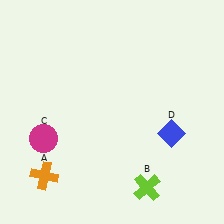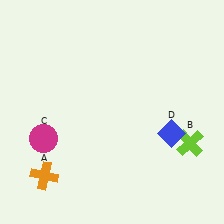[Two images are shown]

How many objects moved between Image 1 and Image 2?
1 object moved between the two images.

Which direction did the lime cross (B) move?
The lime cross (B) moved up.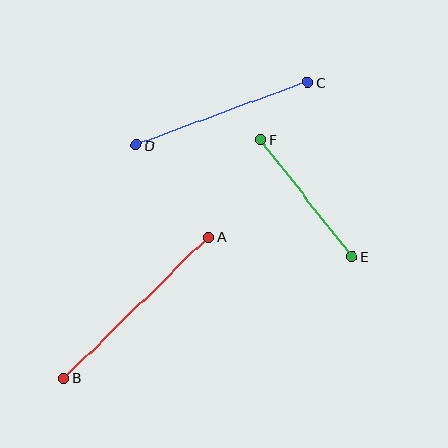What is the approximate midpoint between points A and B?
The midpoint is at approximately (136, 308) pixels.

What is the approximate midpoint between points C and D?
The midpoint is at approximately (222, 114) pixels.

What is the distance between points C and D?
The distance is approximately 182 pixels.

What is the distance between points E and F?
The distance is approximately 149 pixels.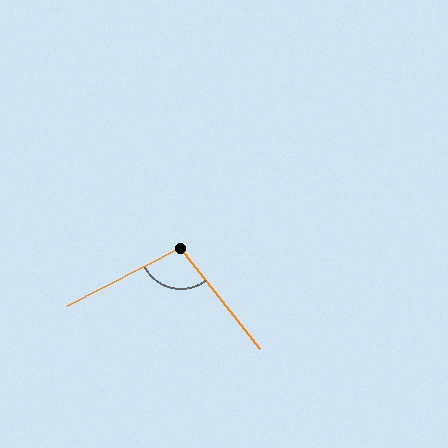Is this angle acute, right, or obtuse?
It is obtuse.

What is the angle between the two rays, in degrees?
Approximately 101 degrees.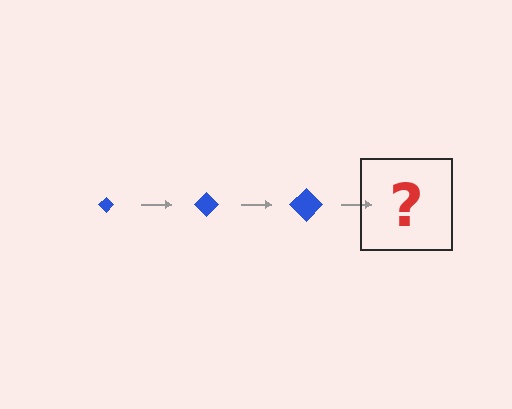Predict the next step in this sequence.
The next step is a blue diamond, larger than the previous one.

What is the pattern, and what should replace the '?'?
The pattern is that the diamond gets progressively larger each step. The '?' should be a blue diamond, larger than the previous one.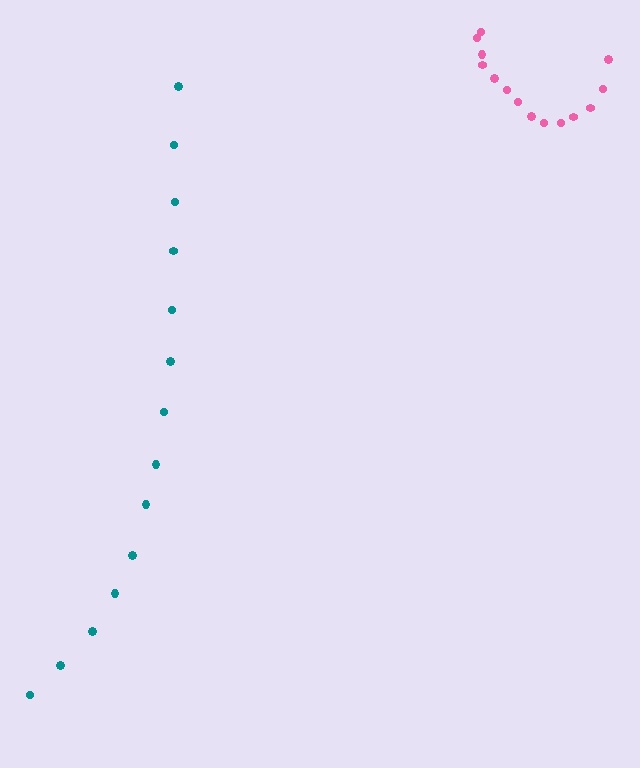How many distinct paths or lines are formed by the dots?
There are 2 distinct paths.